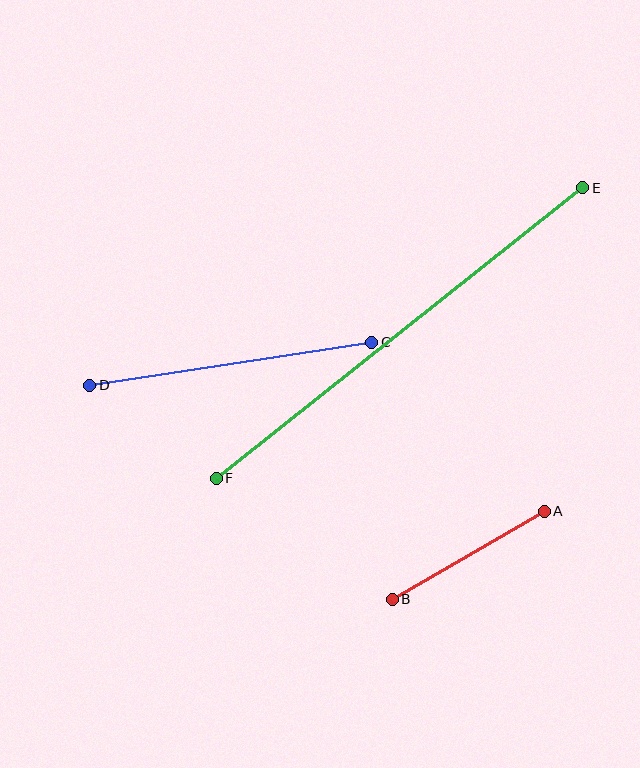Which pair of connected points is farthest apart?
Points E and F are farthest apart.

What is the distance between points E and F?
The distance is approximately 467 pixels.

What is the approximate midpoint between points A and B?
The midpoint is at approximately (468, 555) pixels.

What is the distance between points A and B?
The distance is approximately 176 pixels.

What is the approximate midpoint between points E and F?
The midpoint is at approximately (399, 333) pixels.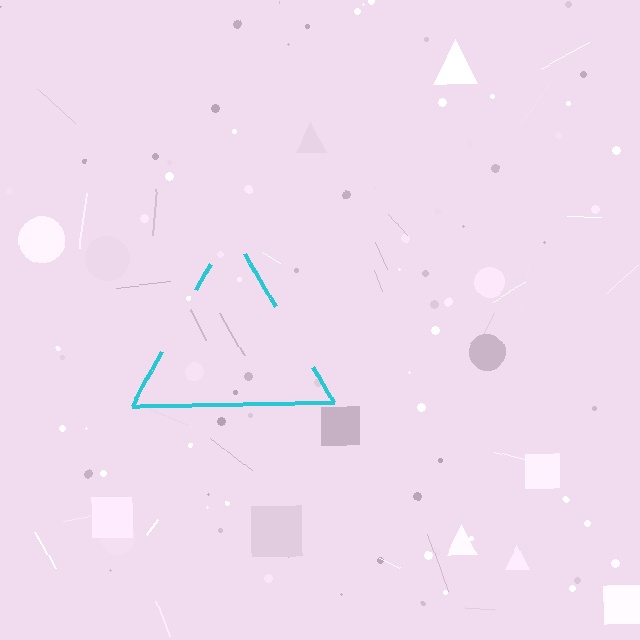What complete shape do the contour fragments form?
The contour fragments form a triangle.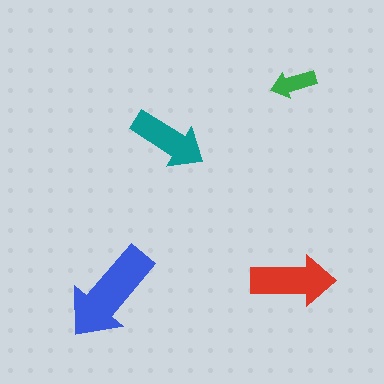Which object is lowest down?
The blue arrow is bottommost.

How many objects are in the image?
There are 4 objects in the image.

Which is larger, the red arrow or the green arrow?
The red one.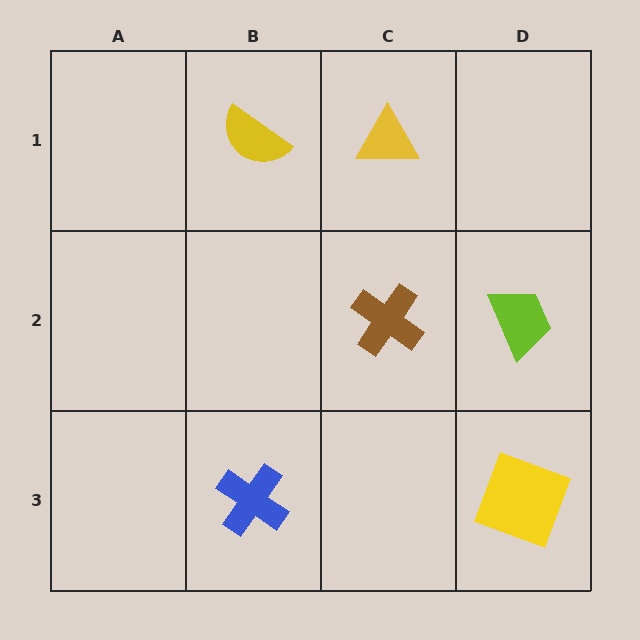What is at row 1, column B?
A yellow semicircle.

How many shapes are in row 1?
2 shapes.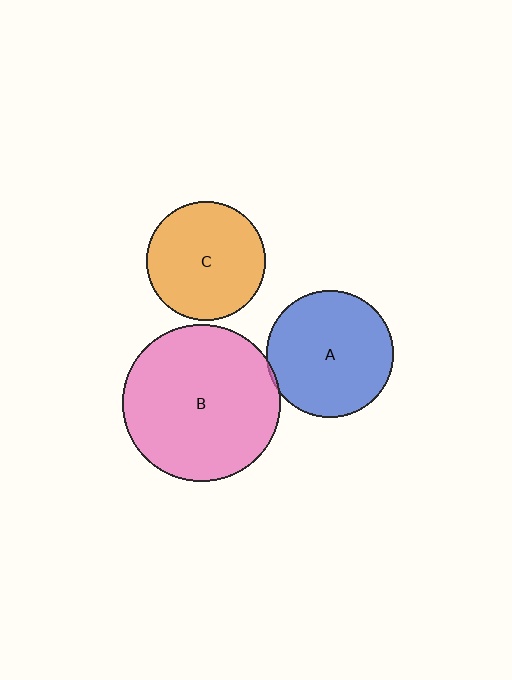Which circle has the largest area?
Circle B (pink).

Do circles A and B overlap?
Yes.